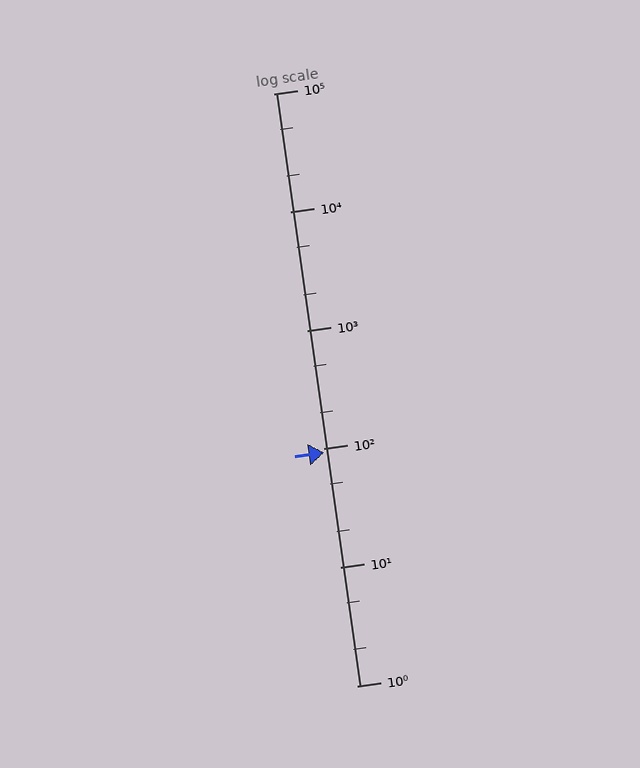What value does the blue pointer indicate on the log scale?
The pointer indicates approximately 94.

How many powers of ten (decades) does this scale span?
The scale spans 5 decades, from 1 to 100000.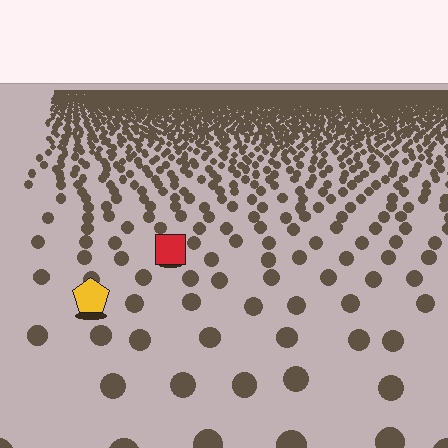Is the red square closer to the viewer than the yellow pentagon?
No. The yellow pentagon is closer — you can tell from the texture gradient: the ground texture is coarser near it.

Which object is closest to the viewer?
The yellow pentagon is closest. The texture marks near it are larger and more spread out.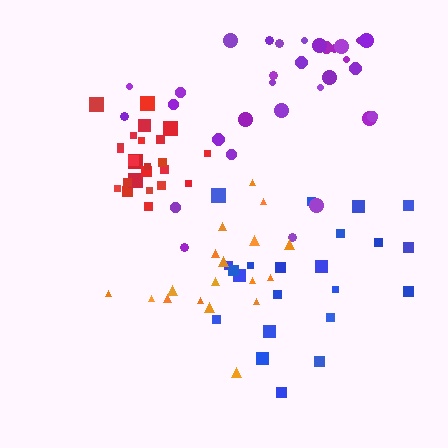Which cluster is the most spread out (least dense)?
Blue.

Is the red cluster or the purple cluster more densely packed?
Red.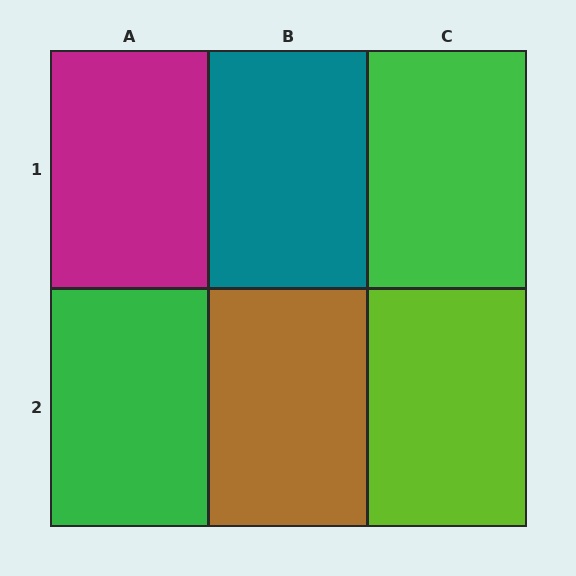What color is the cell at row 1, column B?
Teal.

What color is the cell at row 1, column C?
Green.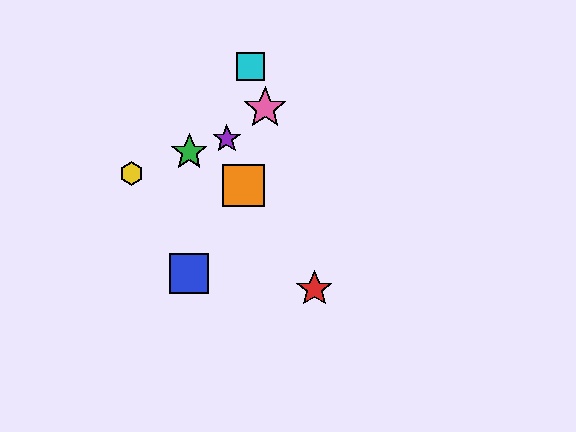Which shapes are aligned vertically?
The blue square, the green star are aligned vertically.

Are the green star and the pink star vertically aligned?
No, the green star is at x≈189 and the pink star is at x≈265.